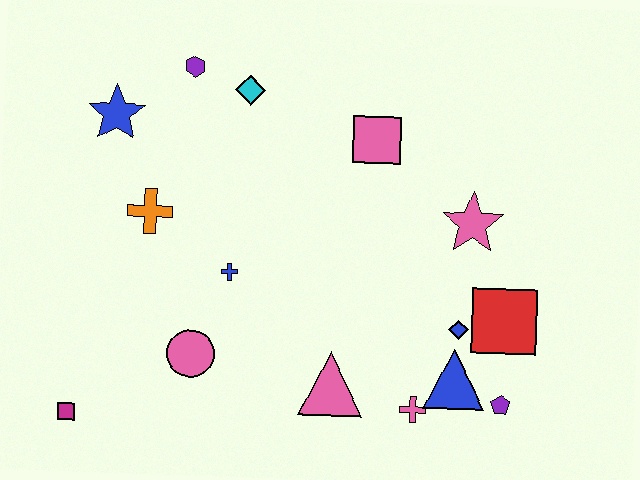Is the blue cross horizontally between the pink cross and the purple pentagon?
No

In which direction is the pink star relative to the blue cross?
The pink star is to the right of the blue cross.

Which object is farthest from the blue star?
The purple pentagon is farthest from the blue star.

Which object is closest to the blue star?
The purple hexagon is closest to the blue star.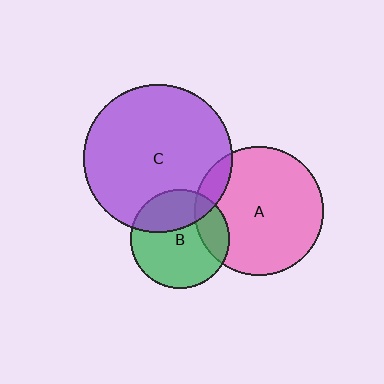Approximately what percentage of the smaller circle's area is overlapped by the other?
Approximately 30%.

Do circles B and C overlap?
Yes.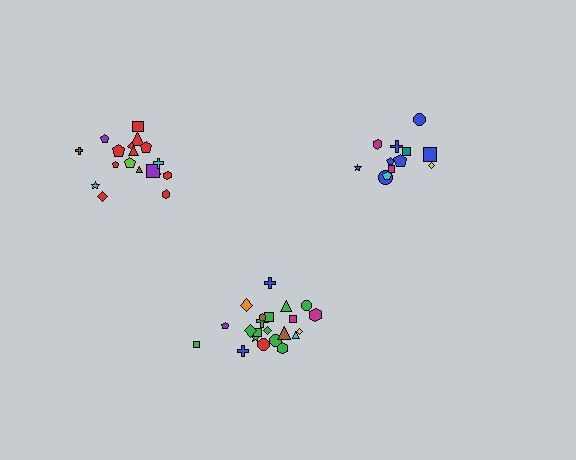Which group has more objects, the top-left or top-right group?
The top-left group.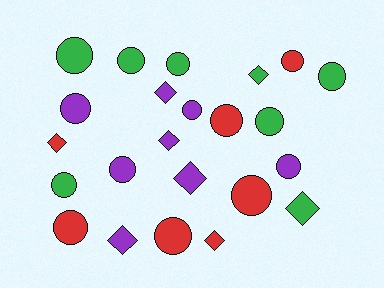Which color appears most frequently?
Green, with 8 objects.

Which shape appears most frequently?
Circle, with 15 objects.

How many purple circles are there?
There are 4 purple circles.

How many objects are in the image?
There are 23 objects.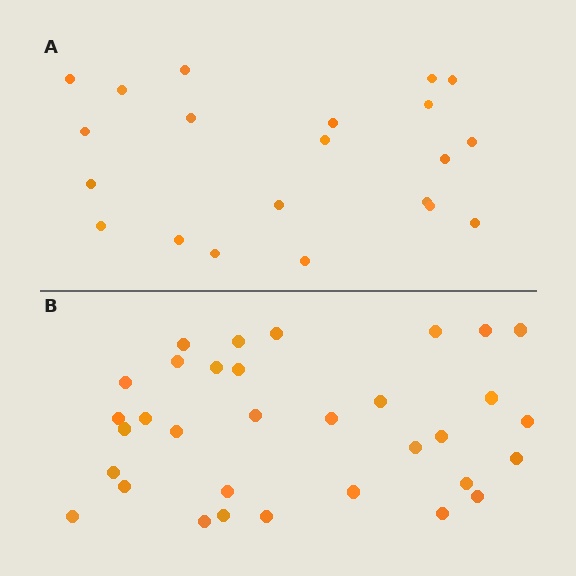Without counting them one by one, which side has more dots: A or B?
Region B (the bottom region) has more dots.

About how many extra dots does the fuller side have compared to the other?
Region B has roughly 12 or so more dots than region A.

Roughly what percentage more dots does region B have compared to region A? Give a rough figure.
About 55% more.